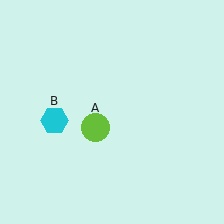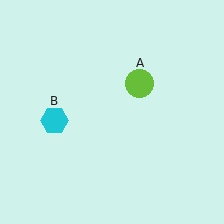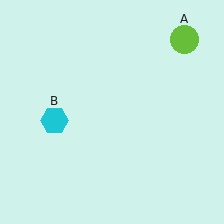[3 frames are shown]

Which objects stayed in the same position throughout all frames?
Cyan hexagon (object B) remained stationary.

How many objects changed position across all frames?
1 object changed position: lime circle (object A).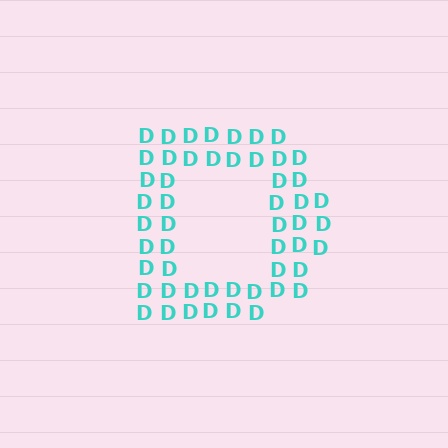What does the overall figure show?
The overall figure shows the letter D.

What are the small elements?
The small elements are letter D's.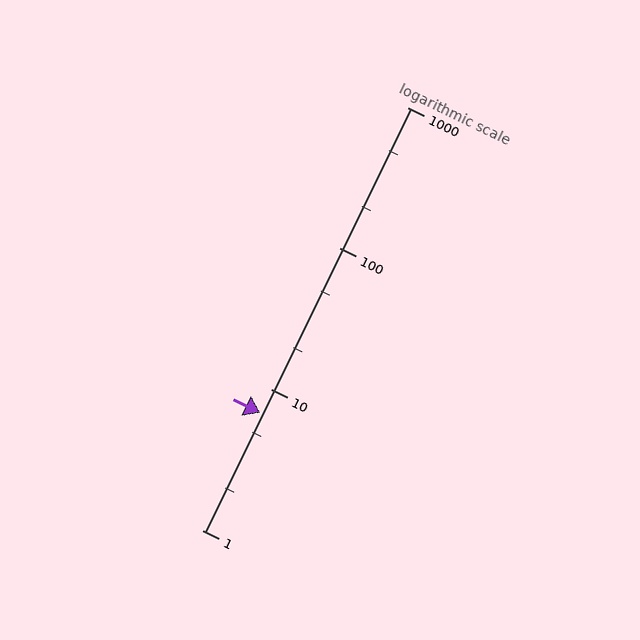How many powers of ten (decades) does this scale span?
The scale spans 3 decades, from 1 to 1000.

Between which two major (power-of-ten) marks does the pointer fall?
The pointer is between 1 and 10.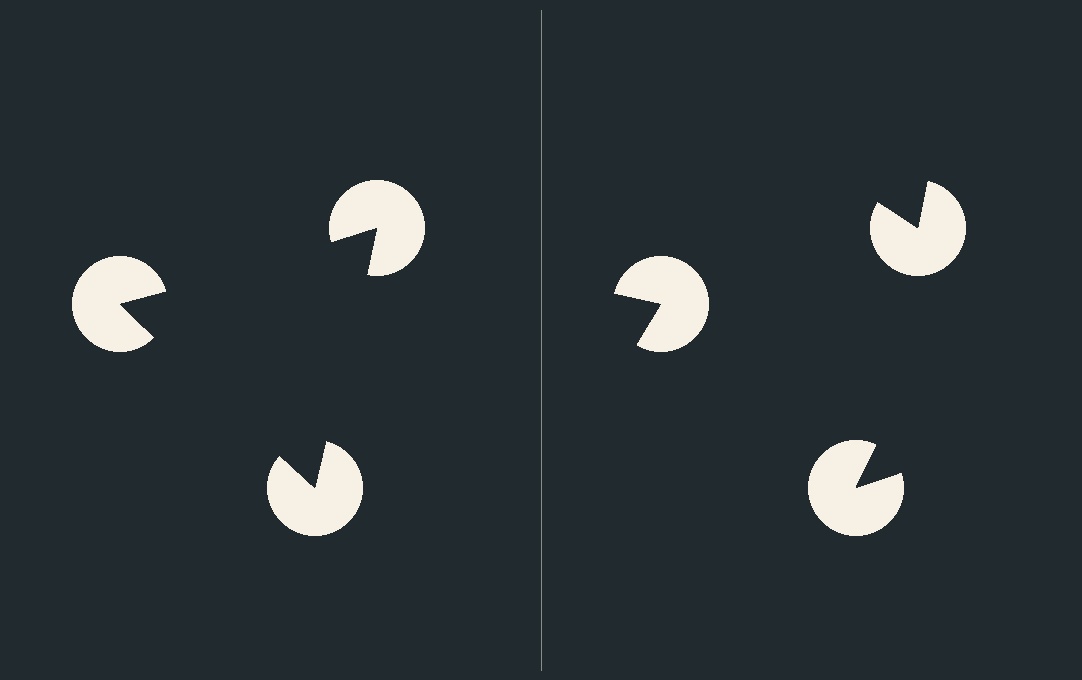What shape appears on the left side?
An illusory triangle.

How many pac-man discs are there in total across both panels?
6 — 3 on each side.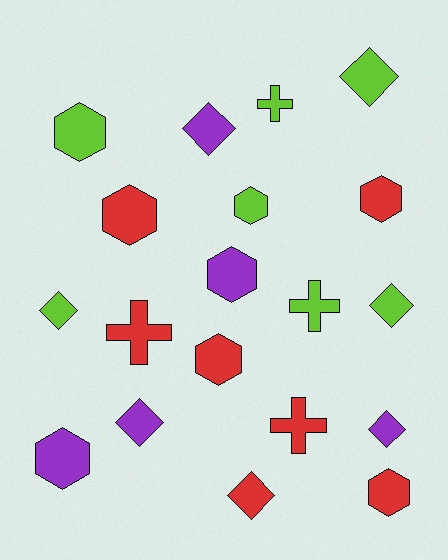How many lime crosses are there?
There are 2 lime crosses.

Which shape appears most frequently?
Hexagon, with 8 objects.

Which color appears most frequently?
Lime, with 7 objects.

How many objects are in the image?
There are 19 objects.